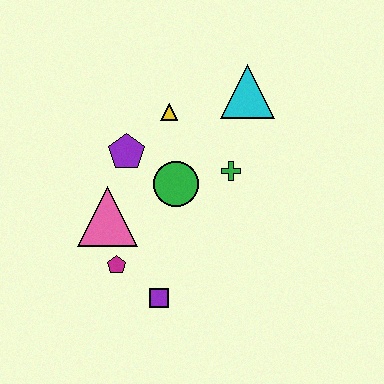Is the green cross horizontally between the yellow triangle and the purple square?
No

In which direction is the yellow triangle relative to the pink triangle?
The yellow triangle is above the pink triangle.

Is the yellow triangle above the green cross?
Yes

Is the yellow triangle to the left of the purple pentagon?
No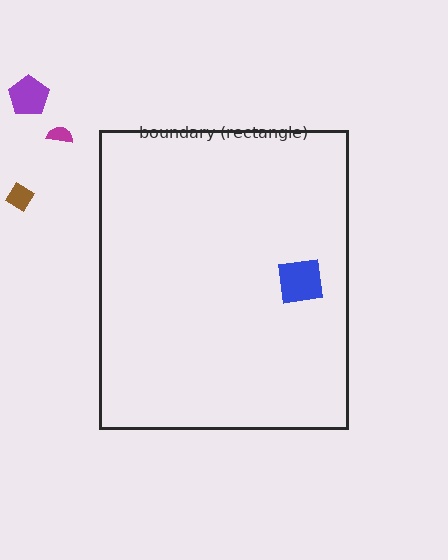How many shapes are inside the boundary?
1 inside, 3 outside.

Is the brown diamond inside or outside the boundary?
Outside.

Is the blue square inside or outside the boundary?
Inside.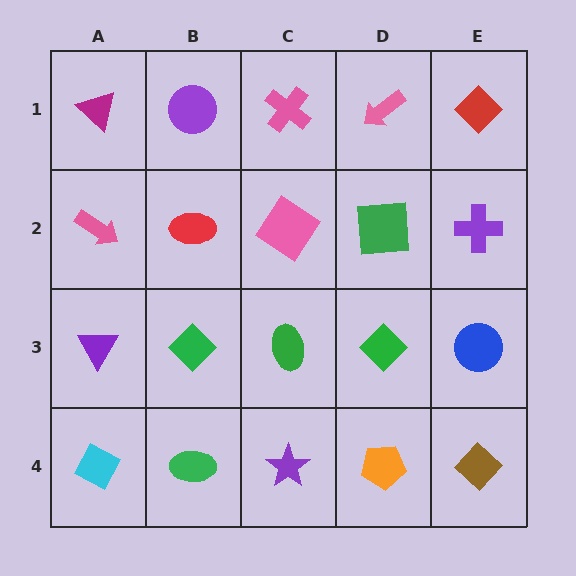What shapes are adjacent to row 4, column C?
A green ellipse (row 3, column C), a green ellipse (row 4, column B), an orange pentagon (row 4, column D).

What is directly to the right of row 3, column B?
A green ellipse.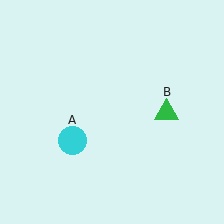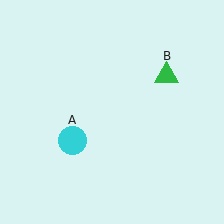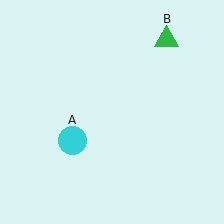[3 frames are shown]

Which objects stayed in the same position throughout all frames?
Cyan circle (object A) remained stationary.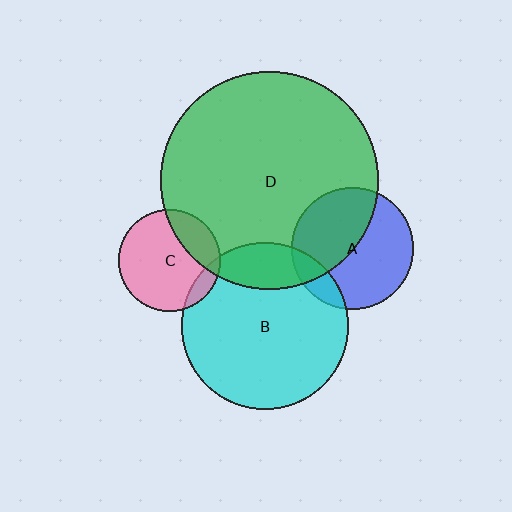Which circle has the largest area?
Circle D (green).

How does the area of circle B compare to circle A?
Approximately 1.9 times.